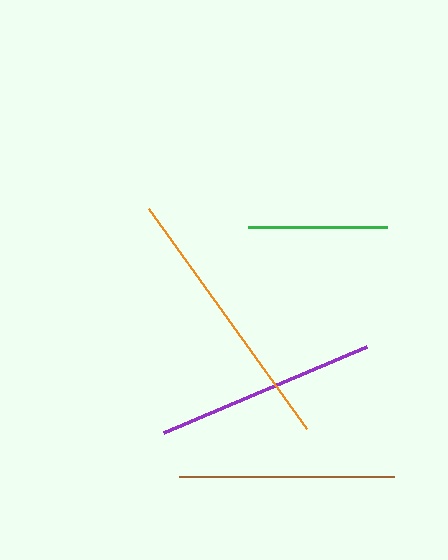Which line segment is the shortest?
The green line is the shortest at approximately 138 pixels.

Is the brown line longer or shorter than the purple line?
The purple line is longer than the brown line.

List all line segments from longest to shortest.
From longest to shortest: orange, purple, brown, green.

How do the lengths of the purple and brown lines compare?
The purple and brown lines are approximately the same length.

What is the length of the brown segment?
The brown segment is approximately 215 pixels long.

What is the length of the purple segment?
The purple segment is approximately 220 pixels long.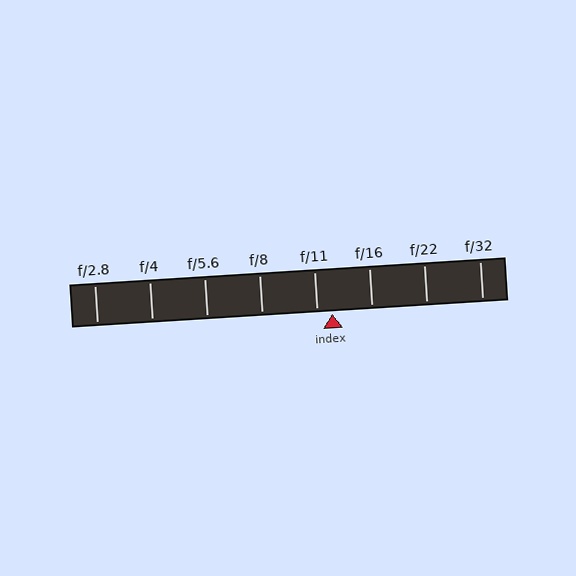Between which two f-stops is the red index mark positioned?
The index mark is between f/11 and f/16.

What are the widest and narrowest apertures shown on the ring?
The widest aperture shown is f/2.8 and the narrowest is f/32.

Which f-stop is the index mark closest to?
The index mark is closest to f/11.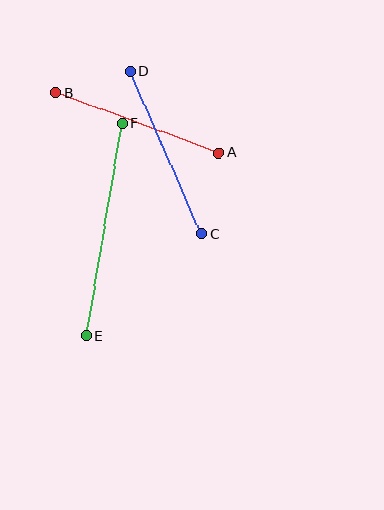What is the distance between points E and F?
The distance is approximately 215 pixels.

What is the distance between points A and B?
The distance is approximately 174 pixels.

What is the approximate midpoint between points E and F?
The midpoint is at approximately (104, 230) pixels.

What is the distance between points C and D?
The distance is approximately 177 pixels.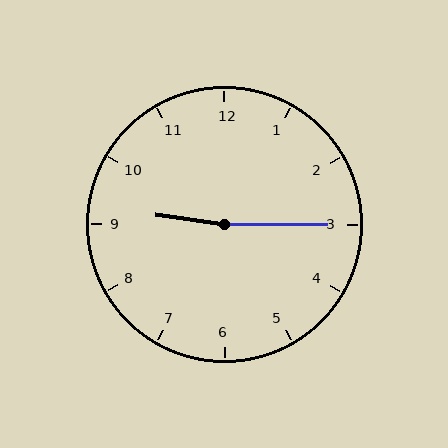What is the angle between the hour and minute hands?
Approximately 172 degrees.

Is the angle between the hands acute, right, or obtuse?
It is obtuse.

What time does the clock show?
9:15.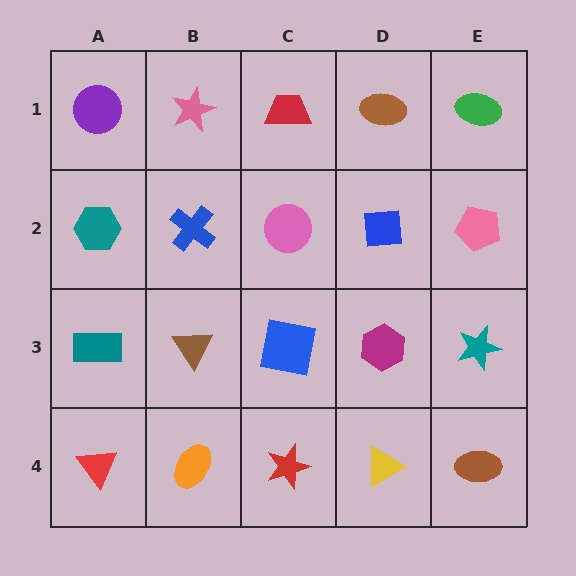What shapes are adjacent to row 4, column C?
A blue square (row 3, column C), an orange ellipse (row 4, column B), a yellow triangle (row 4, column D).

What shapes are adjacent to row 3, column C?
A pink circle (row 2, column C), a red star (row 4, column C), a brown triangle (row 3, column B), a magenta hexagon (row 3, column D).